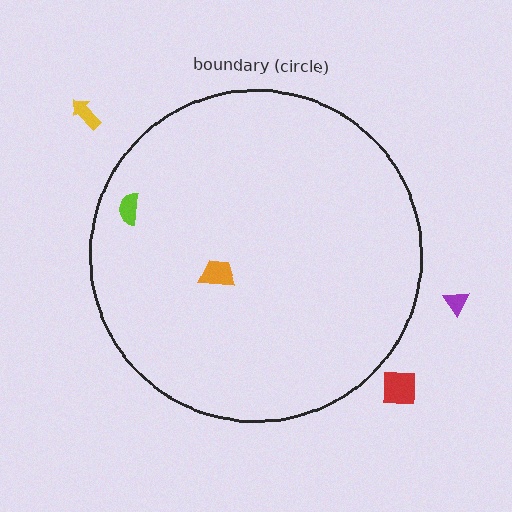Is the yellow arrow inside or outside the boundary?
Outside.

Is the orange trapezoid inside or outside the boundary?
Inside.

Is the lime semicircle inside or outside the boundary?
Inside.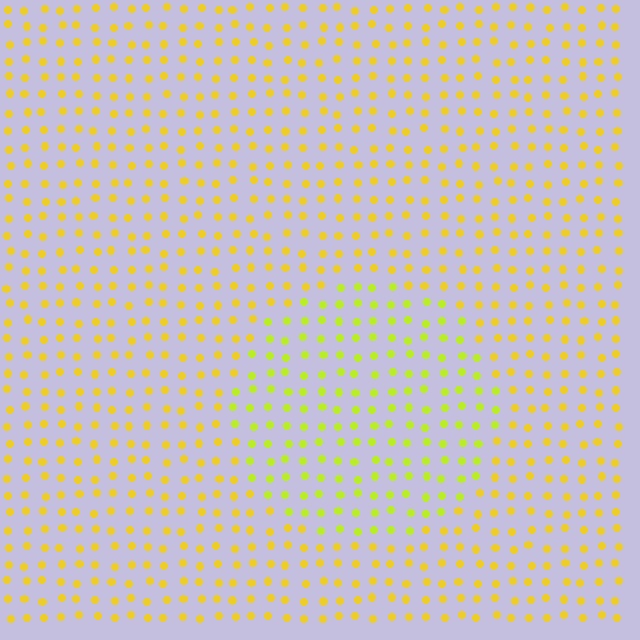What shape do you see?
I see a circle.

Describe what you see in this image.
The image is filled with small yellow elements in a uniform arrangement. A circle-shaped region is visible where the elements are tinted to a slightly different hue, forming a subtle color boundary.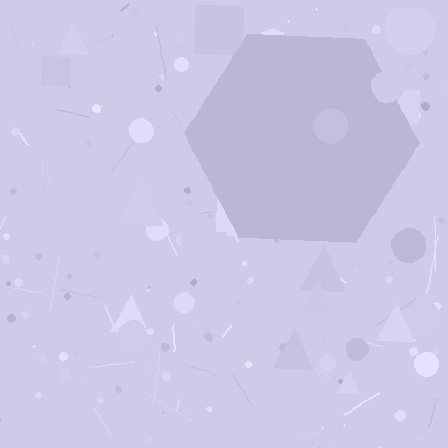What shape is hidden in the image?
A hexagon is hidden in the image.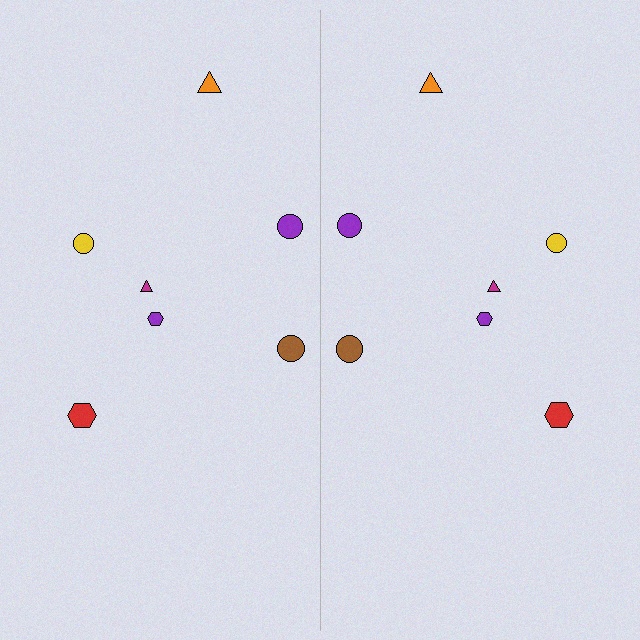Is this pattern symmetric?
Yes, this pattern has bilateral (reflection) symmetry.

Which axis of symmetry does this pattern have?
The pattern has a vertical axis of symmetry running through the center of the image.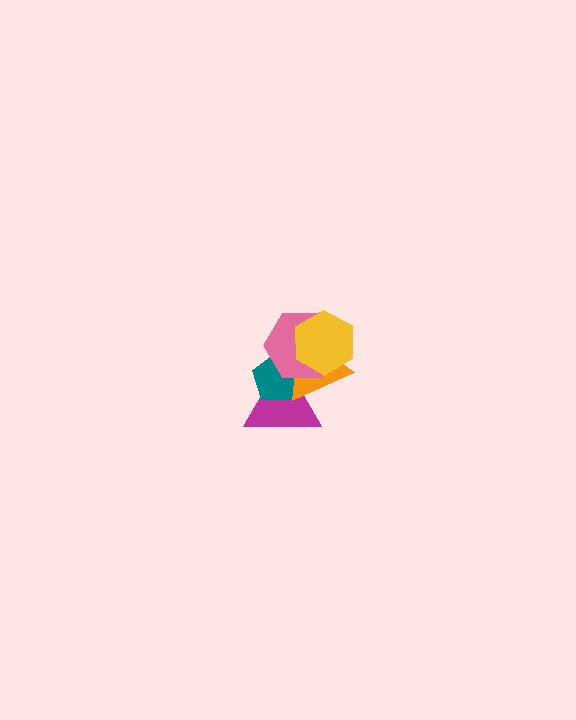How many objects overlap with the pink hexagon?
4 objects overlap with the pink hexagon.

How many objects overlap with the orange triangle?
4 objects overlap with the orange triangle.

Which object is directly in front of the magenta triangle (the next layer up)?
The teal pentagon is directly in front of the magenta triangle.